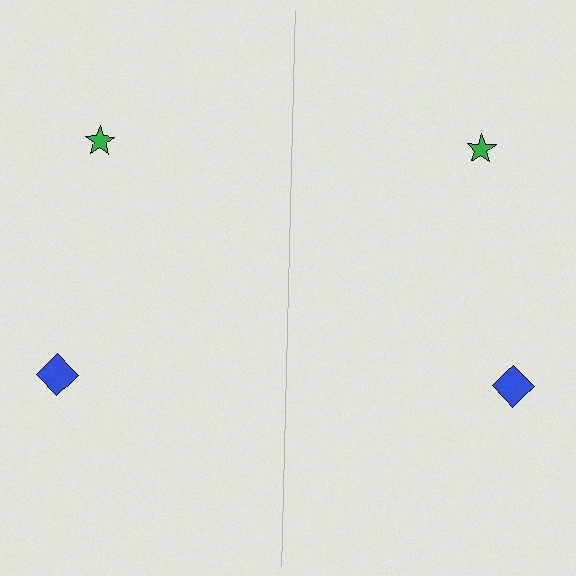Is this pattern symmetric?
Yes, this pattern has bilateral (reflection) symmetry.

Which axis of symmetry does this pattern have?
The pattern has a vertical axis of symmetry running through the center of the image.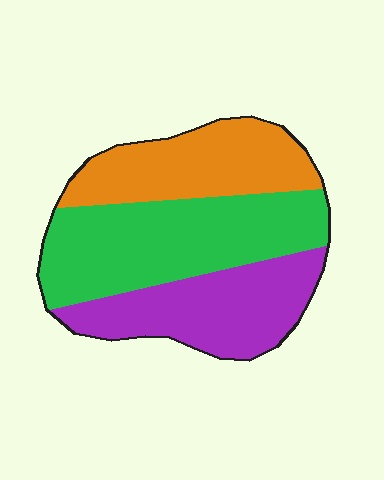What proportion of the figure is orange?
Orange covers 28% of the figure.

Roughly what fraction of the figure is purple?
Purple covers roughly 30% of the figure.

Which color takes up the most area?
Green, at roughly 40%.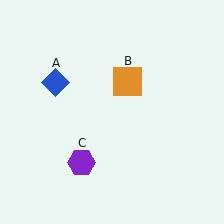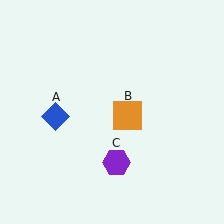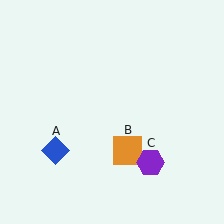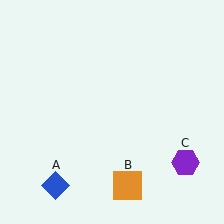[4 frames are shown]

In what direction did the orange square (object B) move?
The orange square (object B) moved down.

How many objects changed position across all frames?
3 objects changed position: blue diamond (object A), orange square (object B), purple hexagon (object C).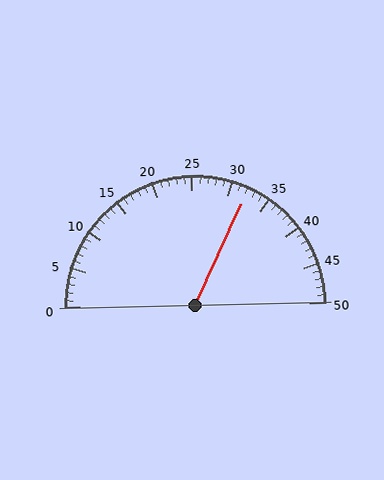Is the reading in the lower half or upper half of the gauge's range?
The reading is in the upper half of the range (0 to 50).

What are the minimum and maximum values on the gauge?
The gauge ranges from 0 to 50.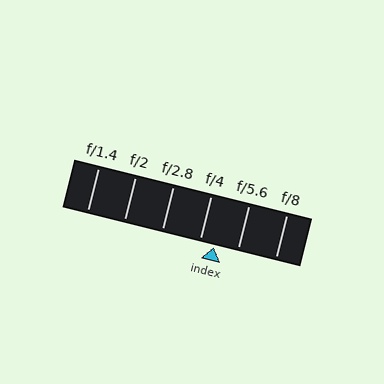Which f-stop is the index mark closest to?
The index mark is closest to f/4.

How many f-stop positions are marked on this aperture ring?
There are 6 f-stop positions marked.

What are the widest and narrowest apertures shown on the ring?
The widest aperture shown is f/1.4 and the narrowest is f/8.